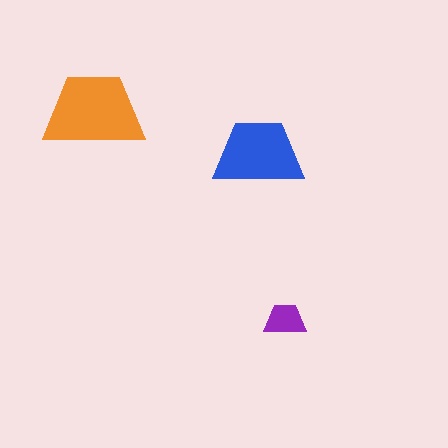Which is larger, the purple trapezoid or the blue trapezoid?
The blue one.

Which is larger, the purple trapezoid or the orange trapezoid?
The orange one.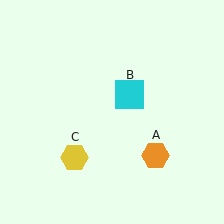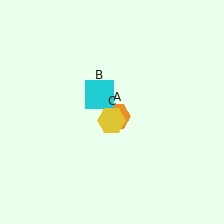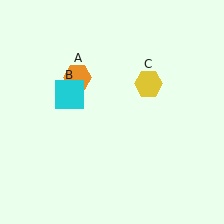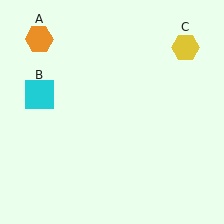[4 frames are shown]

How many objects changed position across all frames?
3 objects changed position: orange hexagon (object A), cyan square (object B), yellow hexagon (object C).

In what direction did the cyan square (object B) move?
The cyan square (object B) moved left.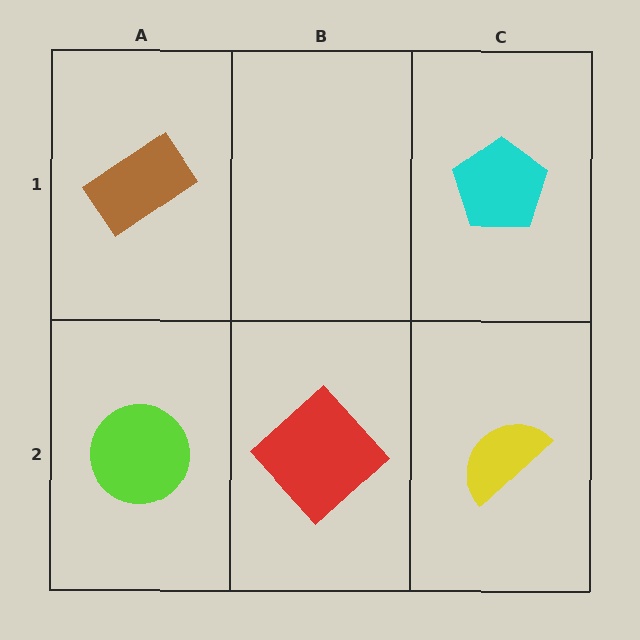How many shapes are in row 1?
2 shapes.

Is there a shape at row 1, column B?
No, that cell is empty.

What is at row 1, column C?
A cyan pentagon.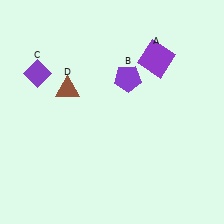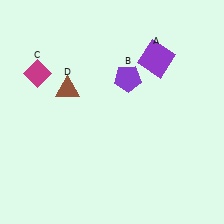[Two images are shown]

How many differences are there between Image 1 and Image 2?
There is 1 difference between the two images.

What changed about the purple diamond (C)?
In Image 1, C is purple. In Image 2, it changed to magenta.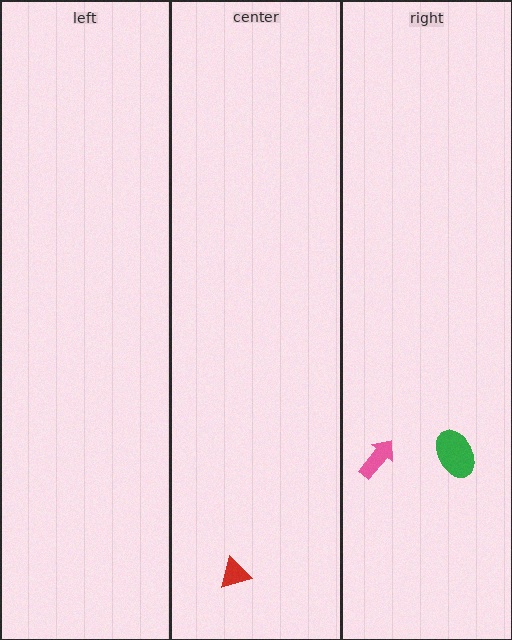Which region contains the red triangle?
The center region.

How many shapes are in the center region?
1.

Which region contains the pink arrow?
The right region.